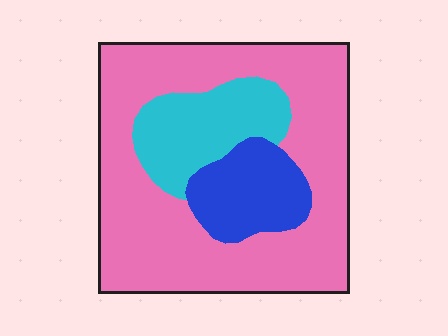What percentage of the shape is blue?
Blue covers 15% of the shape.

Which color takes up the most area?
Pink, at roughly 65%.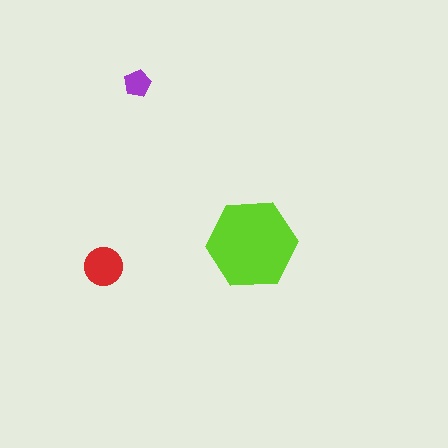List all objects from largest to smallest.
The lime hexagon, the red circle, the purple pentagon.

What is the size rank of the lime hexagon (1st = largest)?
1st.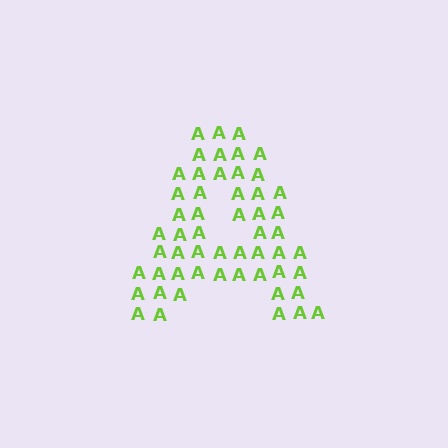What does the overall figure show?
The overall figure shows the letter A.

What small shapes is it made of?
It is made of small letter A's.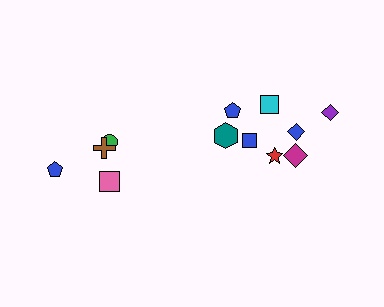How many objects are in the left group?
There are 4 objects.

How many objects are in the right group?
There are 8 objects.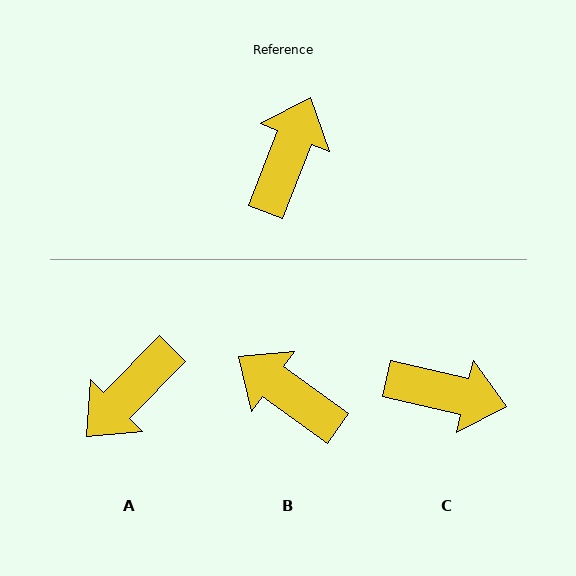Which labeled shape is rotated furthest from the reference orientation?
A, about 157 degrees away.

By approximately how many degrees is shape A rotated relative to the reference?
Approximately 157 degrees counter-clockwise.